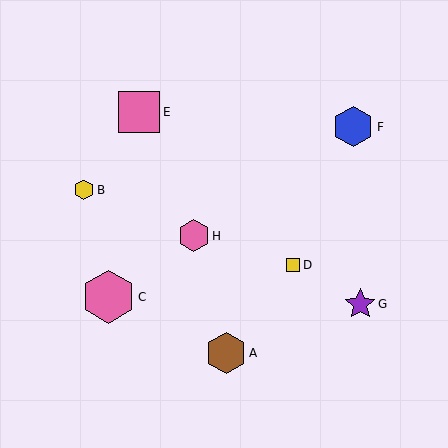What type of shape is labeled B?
Shape B is a yellow hexagon.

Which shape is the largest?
The pink hexagon (labeled C) is the largest.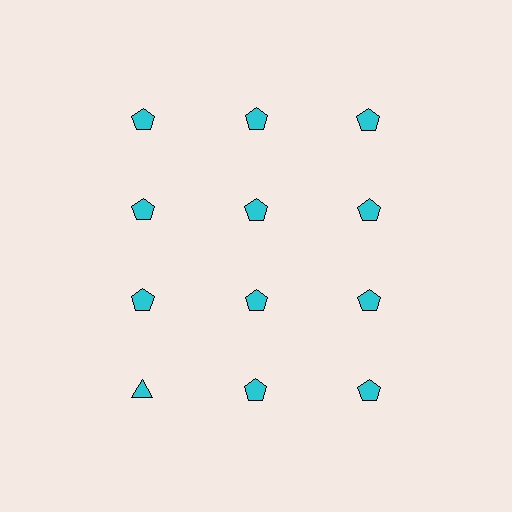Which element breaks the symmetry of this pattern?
The cyan triangle in the fourth row, leftmost column breaks the symmetry. All other shapes are cyan pentagons.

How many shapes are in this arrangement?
There are 12 shapes arranged in a grid pattern.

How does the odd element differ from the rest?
It has a different shape: triangle instead of pentagon.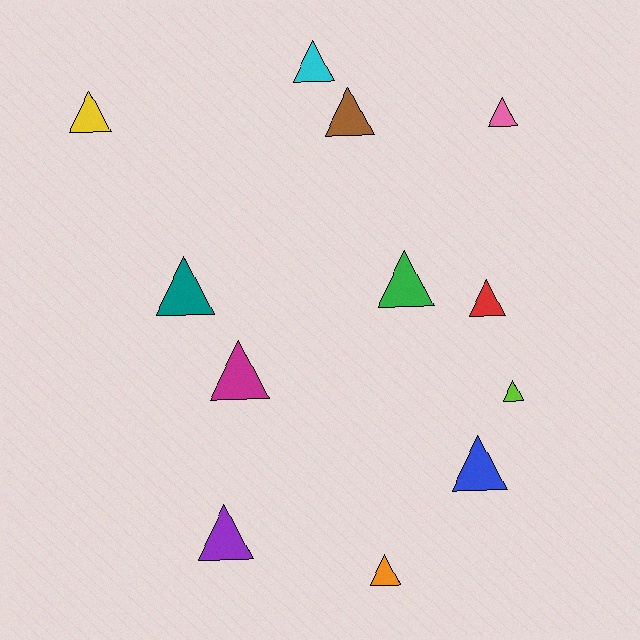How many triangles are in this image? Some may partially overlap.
There are 12 triangles.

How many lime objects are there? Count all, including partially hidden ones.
There is 1 lime object.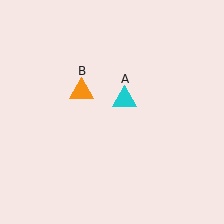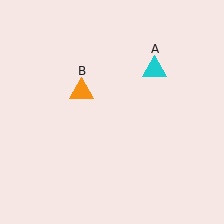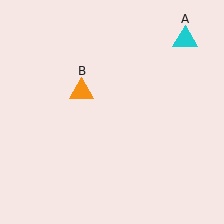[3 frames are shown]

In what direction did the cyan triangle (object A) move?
The cyan triangle (object A) moved up and to the right.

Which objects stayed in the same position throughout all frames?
Orange triangle (object B) remained stationary.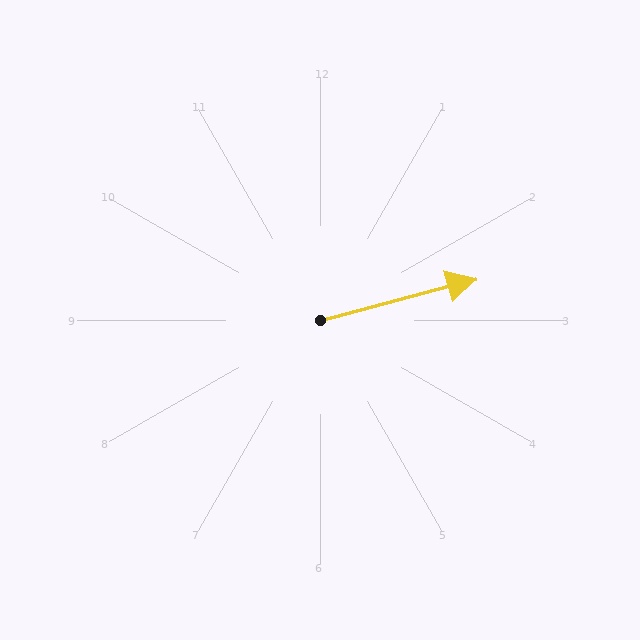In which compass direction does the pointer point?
East.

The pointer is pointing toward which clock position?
Roughly 3 o'clock.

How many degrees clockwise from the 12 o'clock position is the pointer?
Approximately 75 degrees.